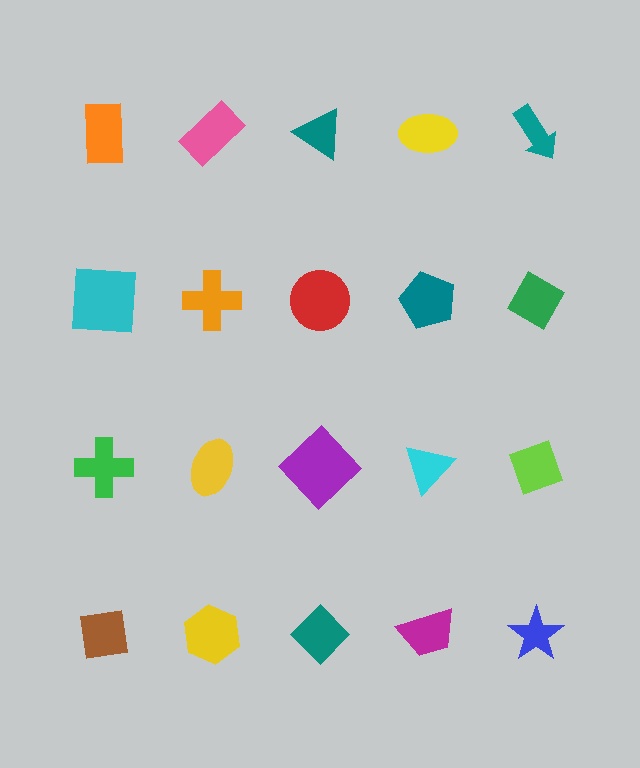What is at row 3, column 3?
A purple diamond.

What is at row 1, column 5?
A teal arrow.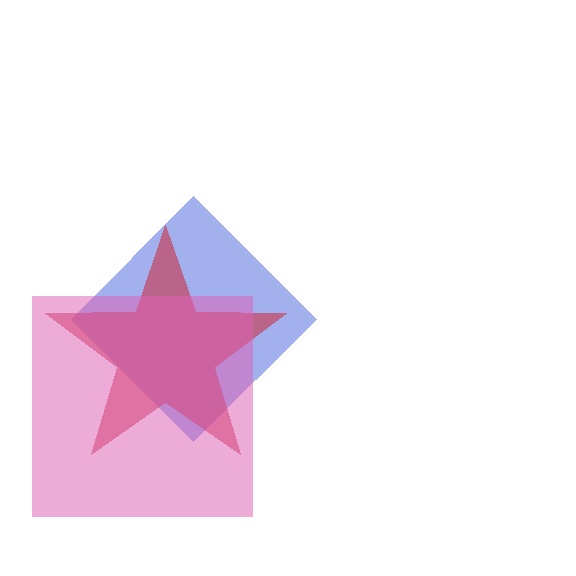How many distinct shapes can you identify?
There are 3 distinct shapes: a blue diamond, a red star, a pink square.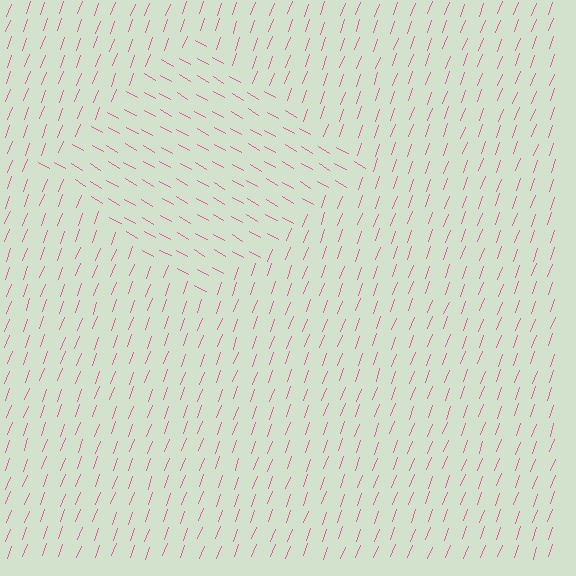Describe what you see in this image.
The image is filled with small pink line segments. A diamond region in the image has lines oriented differently from the surrounding lines, creating a visible texture boundary.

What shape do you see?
I see a diamond.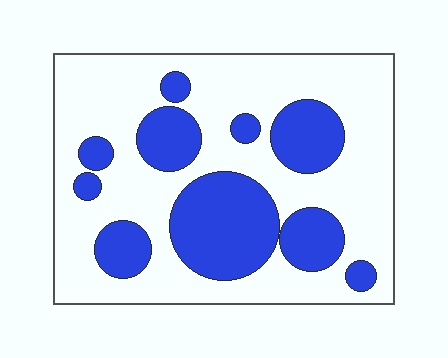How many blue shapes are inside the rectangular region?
10.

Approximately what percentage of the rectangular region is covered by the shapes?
Approximately 30%.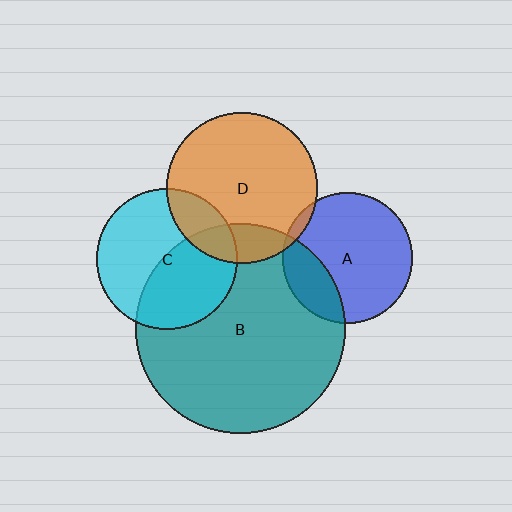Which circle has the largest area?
Circle B (teal).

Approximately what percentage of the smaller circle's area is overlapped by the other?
Approximately 20%.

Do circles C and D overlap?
Yes.